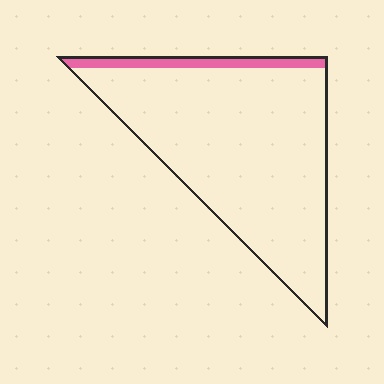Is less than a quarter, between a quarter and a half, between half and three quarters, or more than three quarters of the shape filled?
Less than a quarter.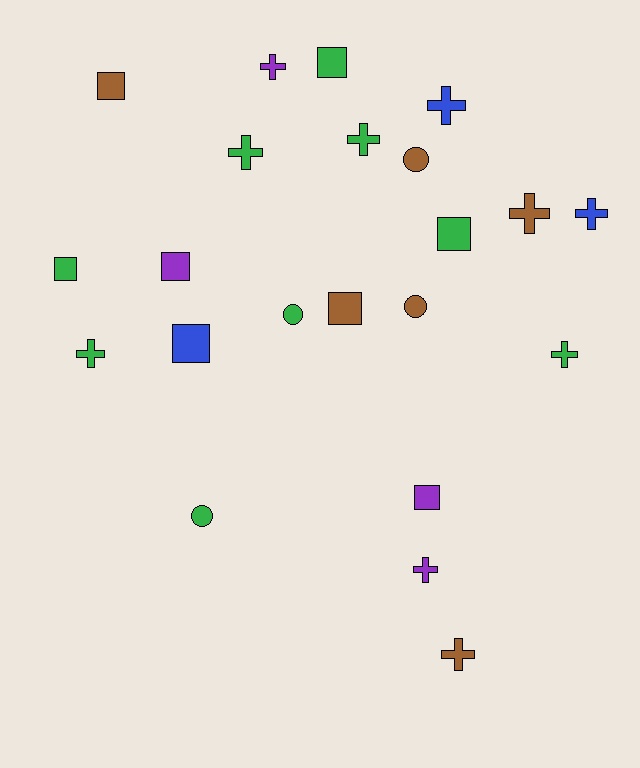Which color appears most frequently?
Green, with 9 objects.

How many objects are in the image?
There are 22 objects.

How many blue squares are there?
There is 1 blue square.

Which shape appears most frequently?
Cross, with 10 objects.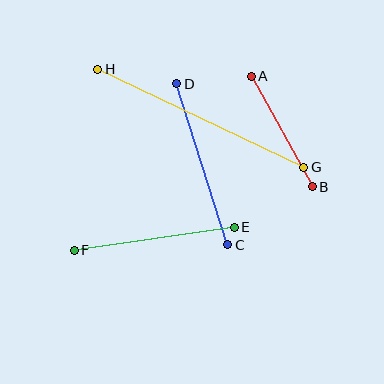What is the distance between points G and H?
The distance is approximately 228 pixels.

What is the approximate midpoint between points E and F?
The midpoint is at approximately (154, 239) pixels.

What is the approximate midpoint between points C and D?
The midpoint is at approximately (202, 164) pixels.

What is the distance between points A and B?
The distance is approximately 126 pixels.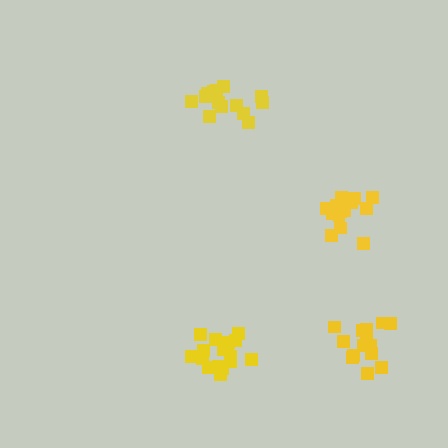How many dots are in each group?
Group 1: 17 dots, Group 2: 15 dots, Group 3: 15 dots, Group 4: 14 dots (61 total).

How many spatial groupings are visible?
There are 4 spatial groupings.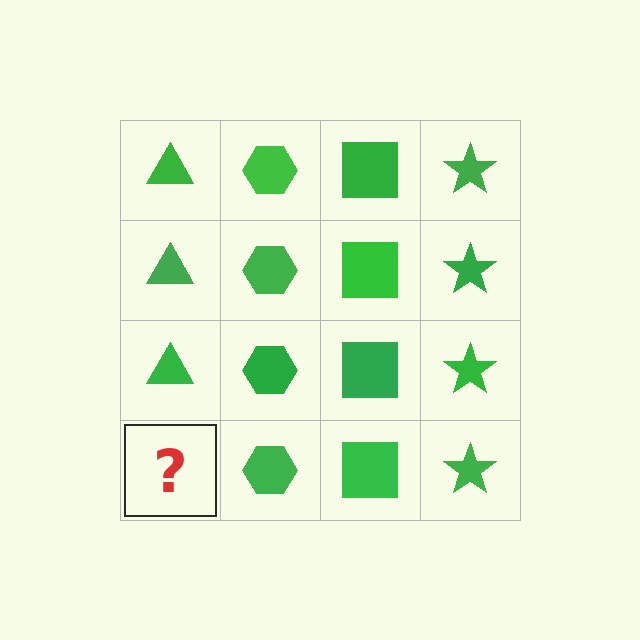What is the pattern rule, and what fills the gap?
The rule is that each column has a consistent shape. The gap should be filled with a green triangle.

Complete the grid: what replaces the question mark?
The question mark should be replaced with a green triangle.